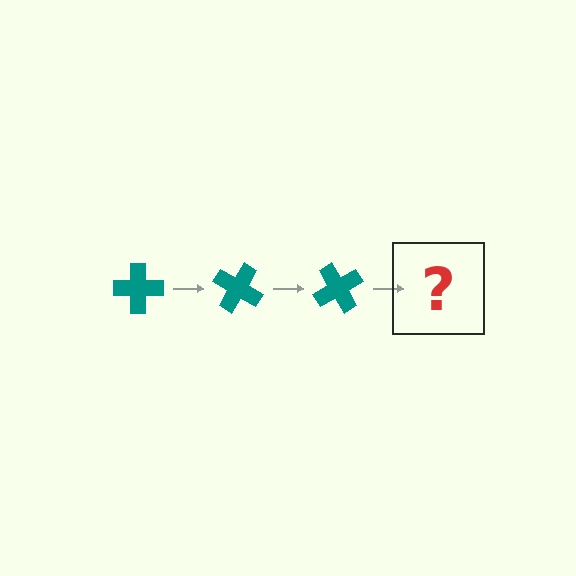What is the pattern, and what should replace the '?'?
The pattern is that the cross rotates 30 degrees each step. The '?' should be a teal cross rotated 90 degrees.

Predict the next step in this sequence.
The next step is a teal cross rotated 90 degrees.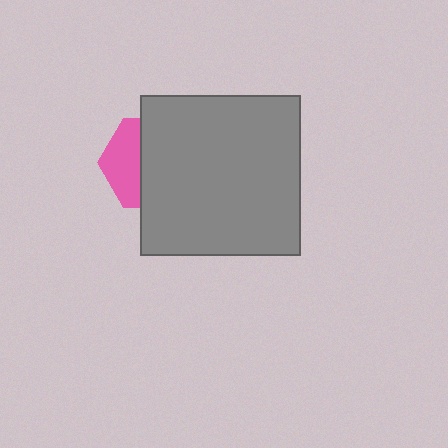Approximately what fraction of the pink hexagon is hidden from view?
Roughly 62% of the pink hexagon is hidden behind the gray square.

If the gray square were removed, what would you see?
You would see the complete pink hexagon.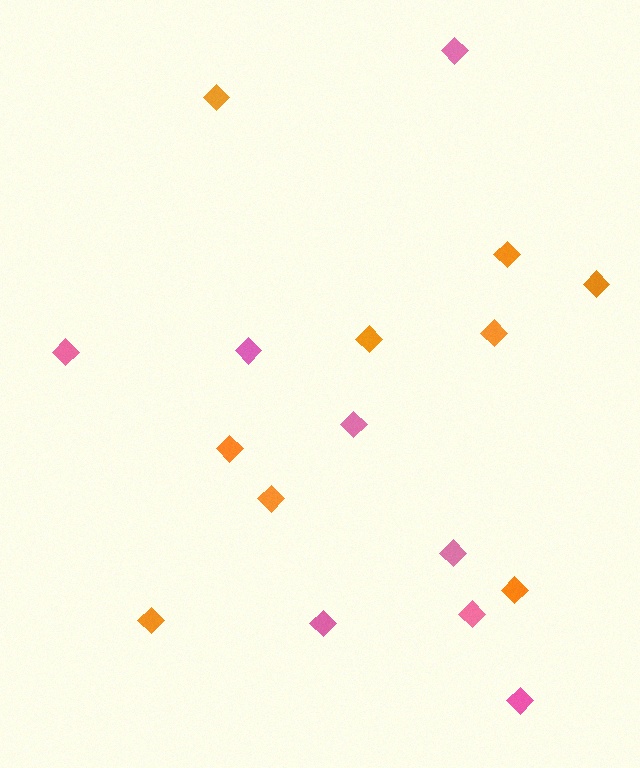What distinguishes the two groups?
There are 2 groups: one group of pink diamonds (8) and one group of orange diamonds (9).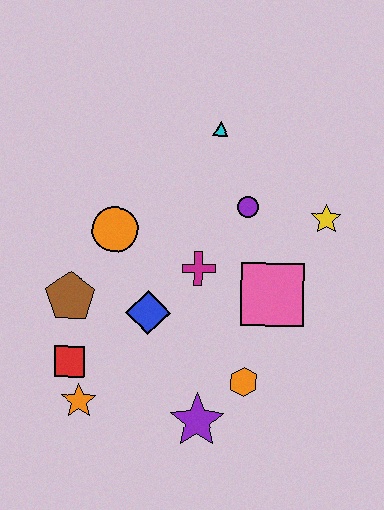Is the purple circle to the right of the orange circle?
Yes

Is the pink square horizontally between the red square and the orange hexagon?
No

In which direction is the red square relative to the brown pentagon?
The red square is below the brown pentagon.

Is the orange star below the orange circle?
Yes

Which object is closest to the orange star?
The red square is closest to the orange star.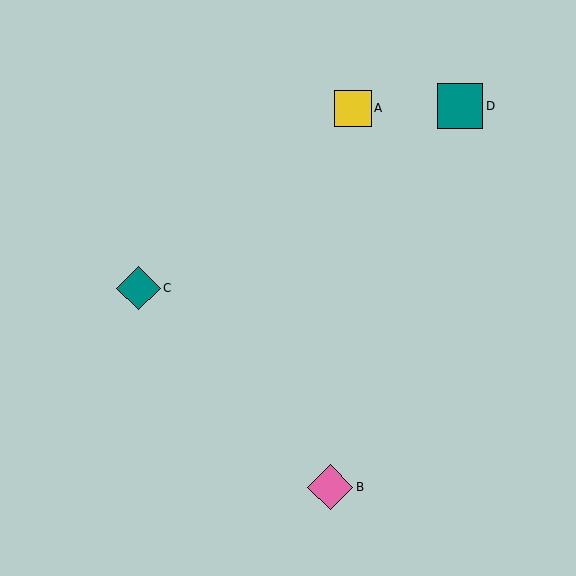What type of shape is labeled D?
Shape D is a teal square.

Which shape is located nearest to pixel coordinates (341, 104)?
The yellow square (labeled A) at (353, 108) is nearest to that location.